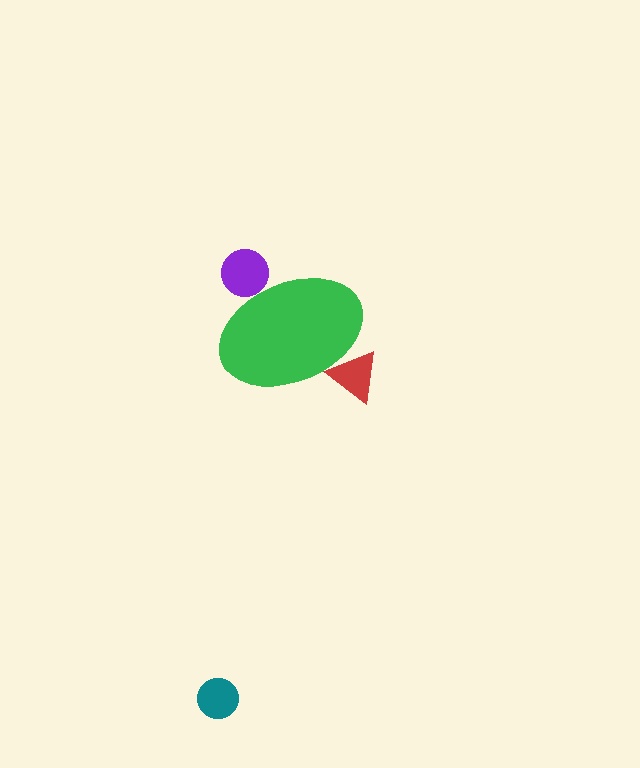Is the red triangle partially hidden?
Yes, the red triangle is partially hidden behind the green ellipse.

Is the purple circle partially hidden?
Yes, the purple circle is partially hidden behind the green ellipse.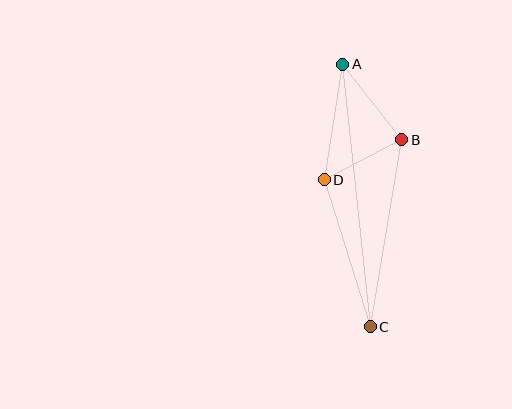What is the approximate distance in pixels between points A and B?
The distance between A and B is approximately 96 pixels.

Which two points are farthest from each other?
Points A and C are farthest from each other.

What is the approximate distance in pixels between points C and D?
The distance between C and D is approximately 154 pixels.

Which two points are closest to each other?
Points B and D are closest to each other.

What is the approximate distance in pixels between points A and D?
The distance between A and D is approximately 117 pixels.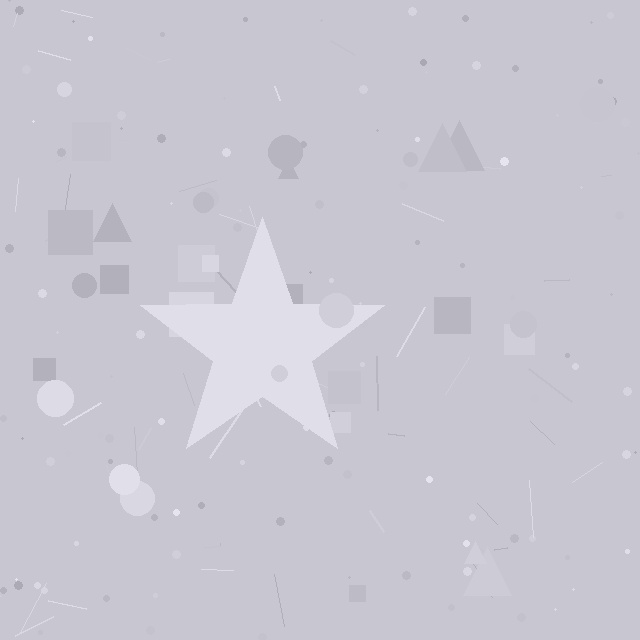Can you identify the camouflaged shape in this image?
The camouflaged shape is a star.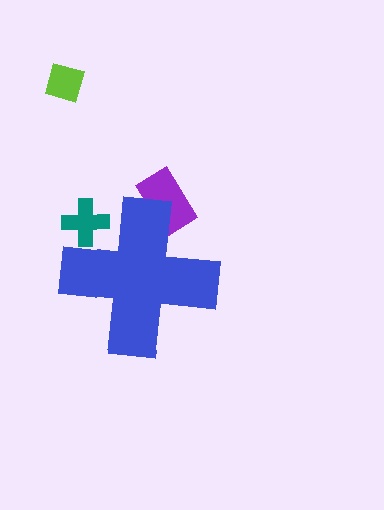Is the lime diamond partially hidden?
No, the lime diamond is fully visible.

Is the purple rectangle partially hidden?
Yes, the purple rectangle is partially hidden behind the blue cross.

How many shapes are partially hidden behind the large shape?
2 shapes are partially hidden.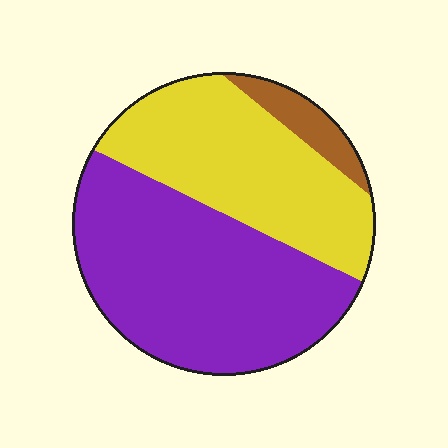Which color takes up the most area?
Purple, at roughly 55%.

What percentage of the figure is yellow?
Yellow covers around 40% of the figure.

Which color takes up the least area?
Brown, at roughly 5%.